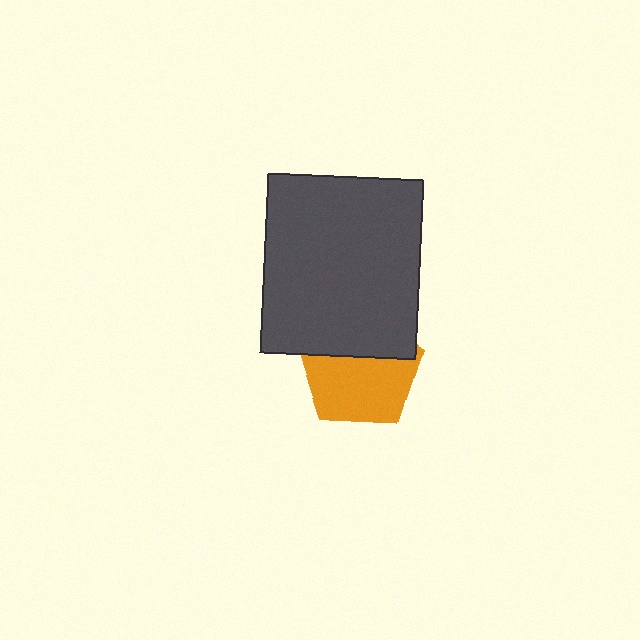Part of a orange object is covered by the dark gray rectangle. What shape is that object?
It is a pentagon.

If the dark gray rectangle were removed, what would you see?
You would see the complete orange pentagon.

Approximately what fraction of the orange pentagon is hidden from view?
Roughly 38% of the orange pentagon is hidden behind the dark gray rectangle.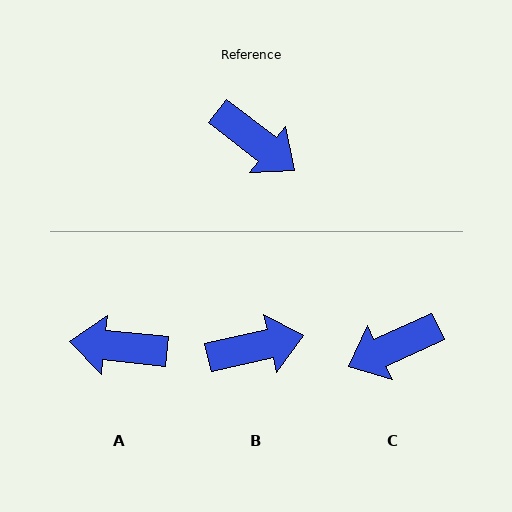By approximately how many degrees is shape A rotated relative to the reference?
Approximately 148 degrees clockwise.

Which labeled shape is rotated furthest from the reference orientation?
A, about 148 degrees away.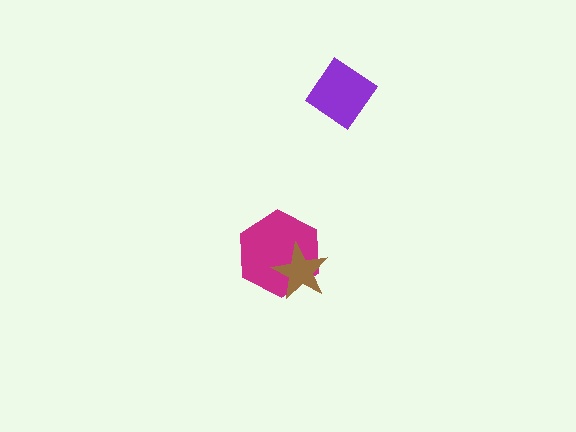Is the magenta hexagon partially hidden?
Yes, it is partially covered by another shape.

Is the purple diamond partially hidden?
No, no other shape covers it.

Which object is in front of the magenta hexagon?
The brown star is in front of the magenta hexagon.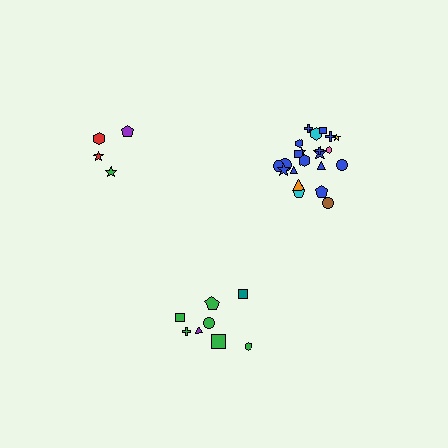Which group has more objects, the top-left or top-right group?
The top-right group.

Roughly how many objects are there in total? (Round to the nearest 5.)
Roughly 35 objects in total.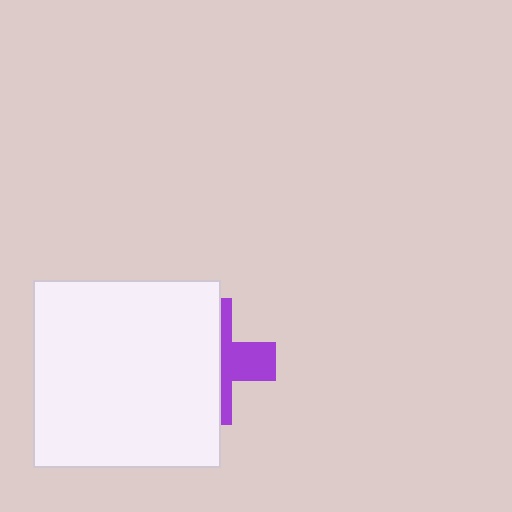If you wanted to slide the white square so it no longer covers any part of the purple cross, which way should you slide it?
Slide it left — that is the most direct way to separate the two shapes.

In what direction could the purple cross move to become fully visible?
The purple cross could move right. That would shift it out from behind the white square entirely.